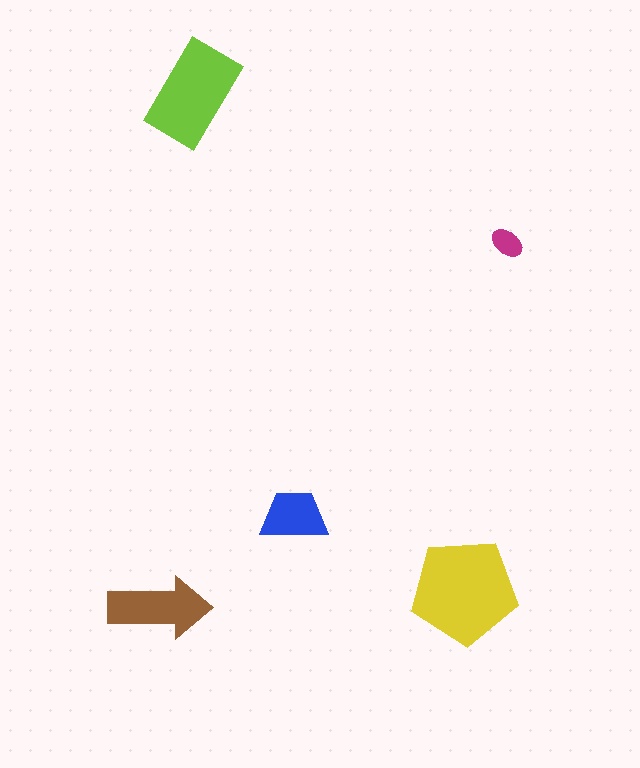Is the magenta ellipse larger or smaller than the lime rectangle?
Smaller.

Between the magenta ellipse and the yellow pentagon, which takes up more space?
The yellow pentagon.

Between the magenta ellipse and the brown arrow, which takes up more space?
The brown arrow.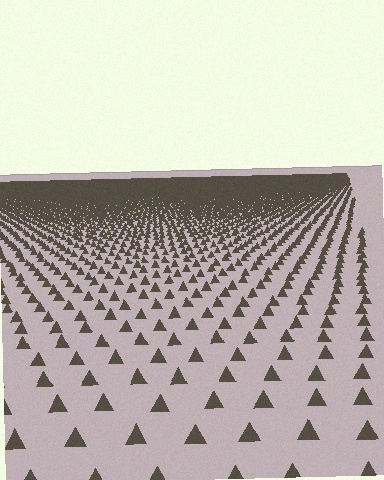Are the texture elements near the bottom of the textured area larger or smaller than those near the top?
Larger. Near the bottom, elements are closer to the viewer and appear at a bigger on-screen size.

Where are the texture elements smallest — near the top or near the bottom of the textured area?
Near the top.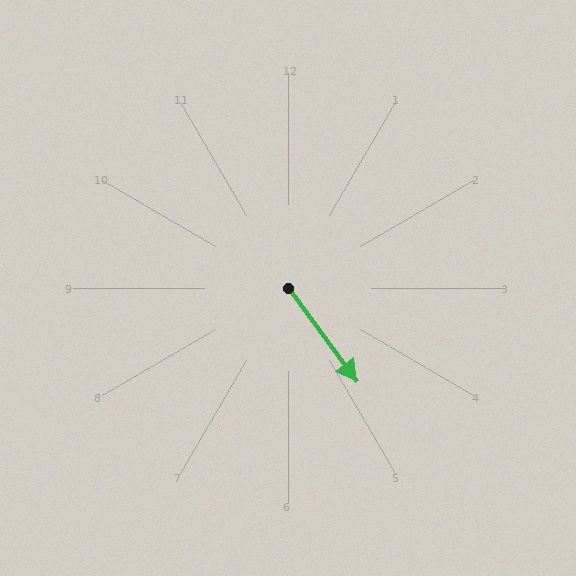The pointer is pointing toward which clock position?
Roughly 5 o'clock.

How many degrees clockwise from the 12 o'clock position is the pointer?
Approximately 144 degrees.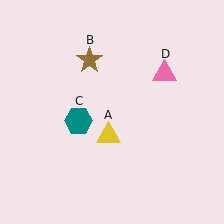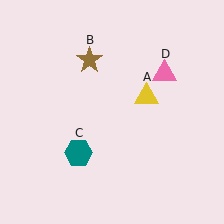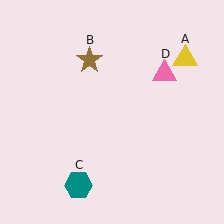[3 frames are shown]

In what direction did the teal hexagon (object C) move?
The teal hexagon (object C) moved down.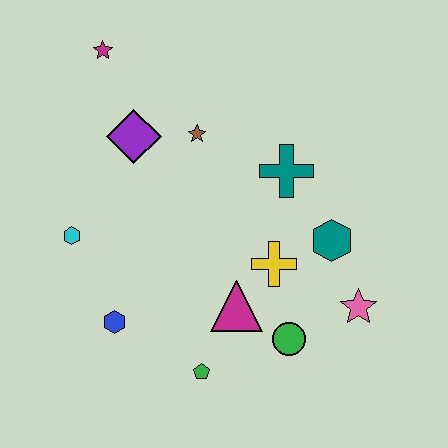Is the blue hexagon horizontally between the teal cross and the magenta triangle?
No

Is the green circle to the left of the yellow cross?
No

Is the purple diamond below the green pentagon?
No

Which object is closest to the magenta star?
The purple diamond is closest to the magenta star.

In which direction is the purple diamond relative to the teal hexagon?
The purple diamond is to the left of the teal hexagon.